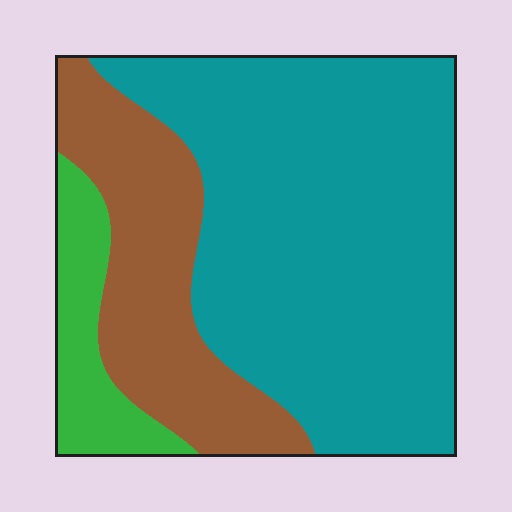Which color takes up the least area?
Green, at roughly 10%.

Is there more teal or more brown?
Teal.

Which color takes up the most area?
Teal, at roughly 65%.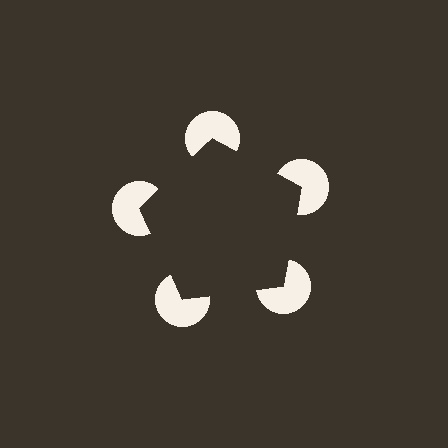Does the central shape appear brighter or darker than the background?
It typically appears slightly darker than the background, even though no actual brightness change is drawn.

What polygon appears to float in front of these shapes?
An illusory pentagon — its edges are inferred from the aligned wedge cuts in the pac-man discs, not physically drawn.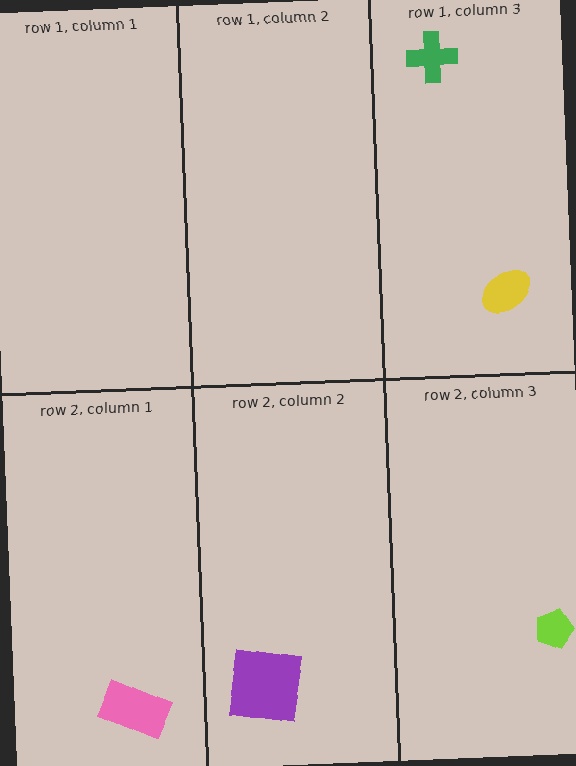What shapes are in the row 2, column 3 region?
The lime pentagon.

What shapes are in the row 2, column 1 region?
The pink rectangle.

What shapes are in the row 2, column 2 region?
The purple square.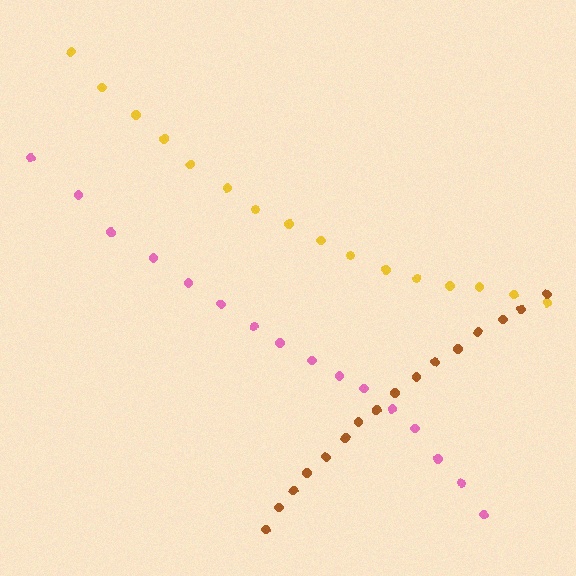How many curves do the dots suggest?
There are 3 distinct paths.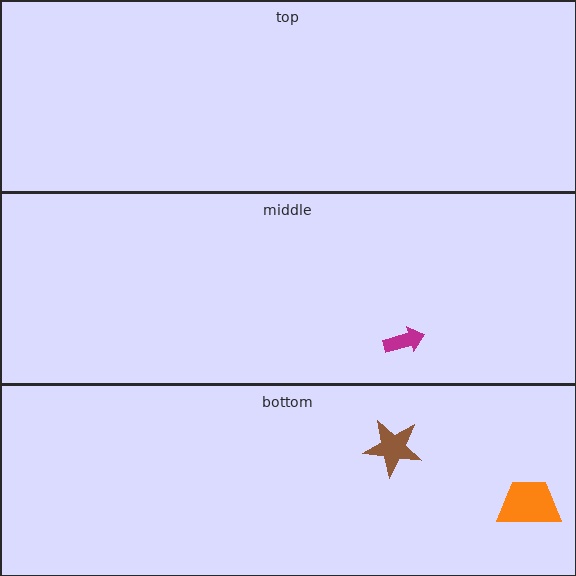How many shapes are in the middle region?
1.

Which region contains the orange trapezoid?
The bottom region.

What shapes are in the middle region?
The magenta arrow.